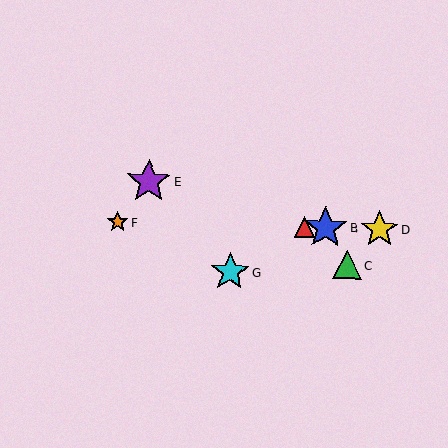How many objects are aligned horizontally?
4 objects (A, B, D, F) are aligned horizontally.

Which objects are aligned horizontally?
Objects A, B, D, F are aligned horizontally.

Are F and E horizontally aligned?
No, F is at y≈222 and E is at y≈181.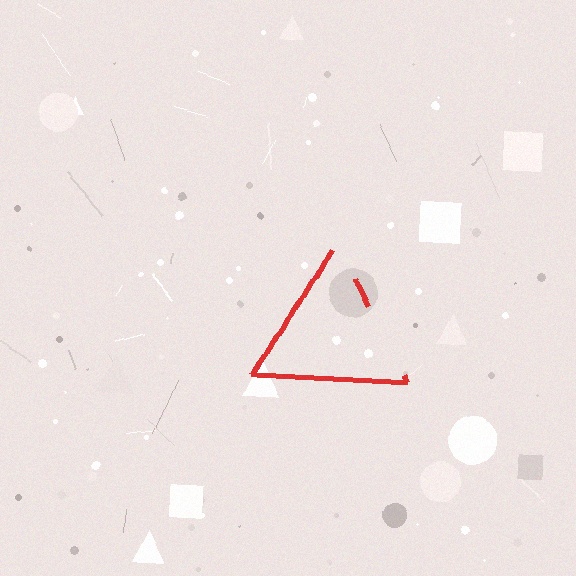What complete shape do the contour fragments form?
The contour fragments form a triangle.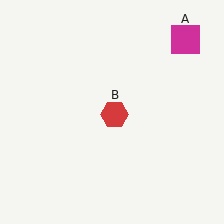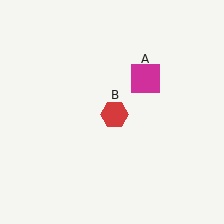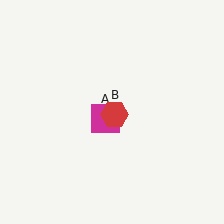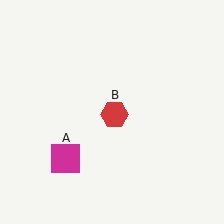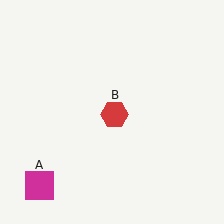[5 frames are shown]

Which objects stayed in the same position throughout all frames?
Red hexagon (object B) remained stationary.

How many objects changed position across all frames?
1 object changed position: magenta square (object A).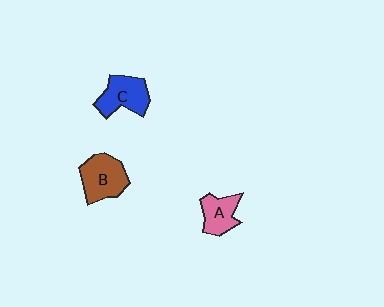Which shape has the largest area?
Shape B (brown).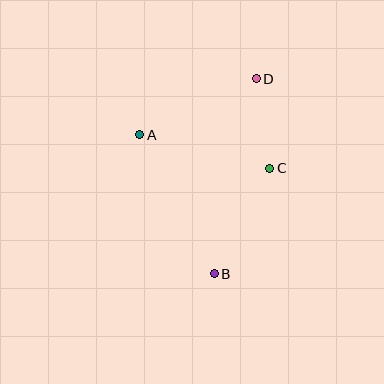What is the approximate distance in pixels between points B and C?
The distance between B and C is approximately 119 pixels.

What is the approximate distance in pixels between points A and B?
The distance between A and B is approximately 158 pixels.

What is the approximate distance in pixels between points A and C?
The distance between A and C is approximately 134 pixels.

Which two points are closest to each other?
Points C and D are closest to each other.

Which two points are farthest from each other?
Points B and D are farthest from each other.